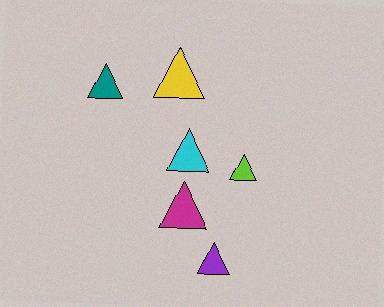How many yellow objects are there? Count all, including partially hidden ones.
There is 1 yellow object.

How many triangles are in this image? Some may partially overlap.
There are 6 triangles.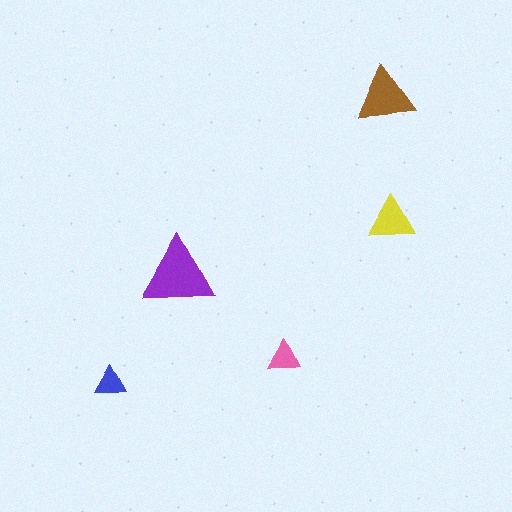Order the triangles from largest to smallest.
the purple one, the brown one, the yellow one, the pink one, the blue one.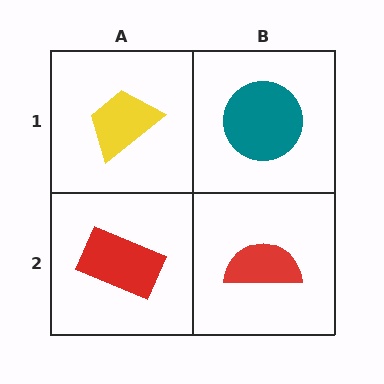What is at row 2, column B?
A red semicircle.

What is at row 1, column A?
A yellow trapezoid.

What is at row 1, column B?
A teal circle.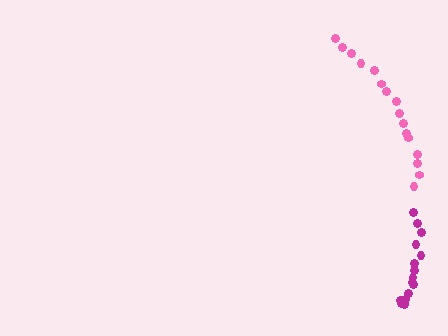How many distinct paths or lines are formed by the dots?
There are 2 distinct paths.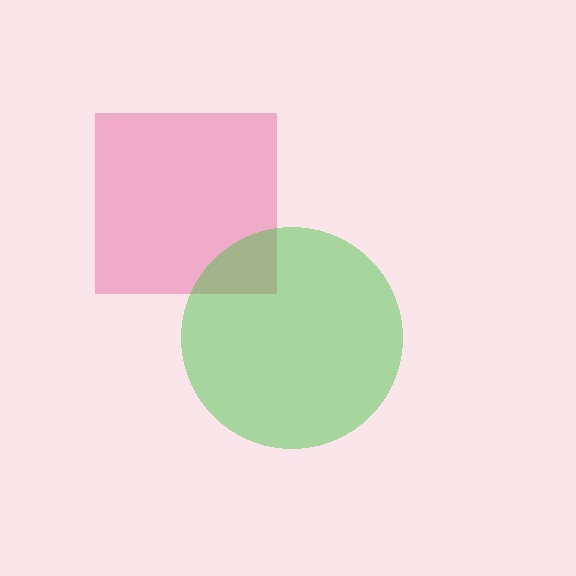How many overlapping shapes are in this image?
There are 2 overlapping shapes in the image.